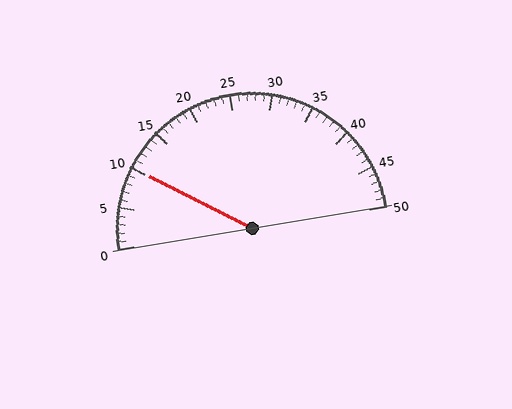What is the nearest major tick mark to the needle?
The nearest major tick mark is 10.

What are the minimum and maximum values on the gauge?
The gauge ranges from 0 to 50.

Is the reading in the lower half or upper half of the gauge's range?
The reading is in the lower half of the range (0 to 50).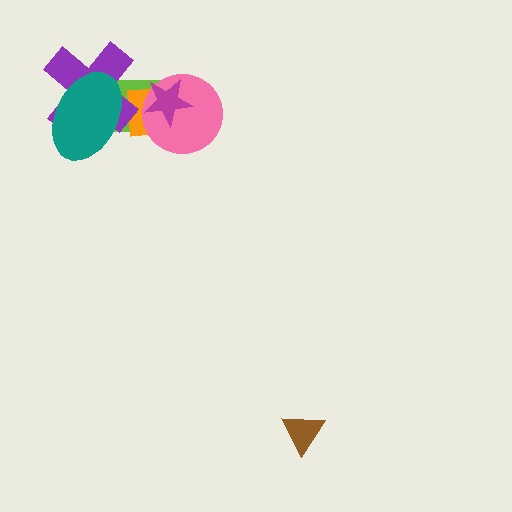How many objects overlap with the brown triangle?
0 objects overlap with the brown triangle.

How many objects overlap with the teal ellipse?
3 objects overlap with the teal ellipse.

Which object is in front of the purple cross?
The teal ellipse is in front of the purple cross.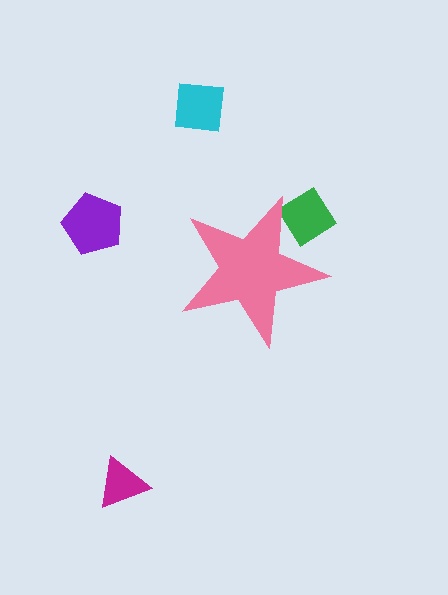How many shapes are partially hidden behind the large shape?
1 shape is partially hidden.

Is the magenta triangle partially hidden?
No, the magenta triangle is fully visible.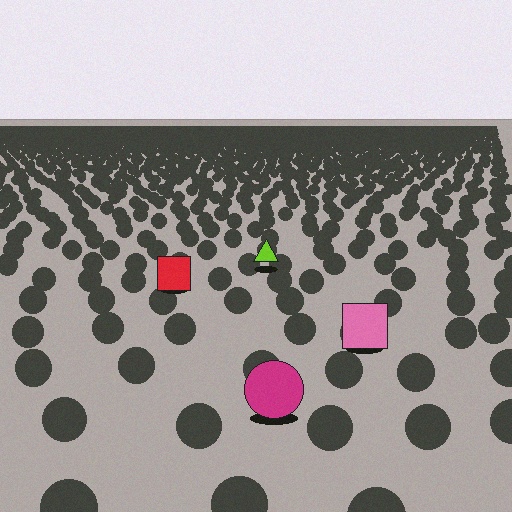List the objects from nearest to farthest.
From nearest to farthest: the magenta circle, the pink square, the red square, the lime triangle.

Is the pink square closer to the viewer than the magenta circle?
No. The magenta circle is closer — you can tell from the texture gradient: the ground texture is coarser near it.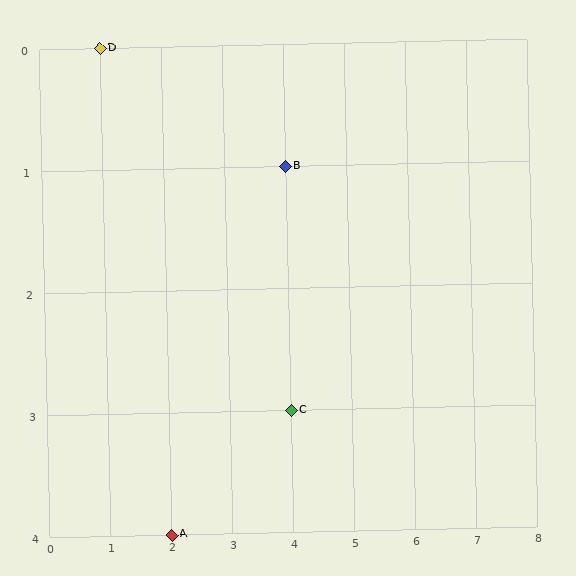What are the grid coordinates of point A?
Point A is at grid coordinates (2, 4).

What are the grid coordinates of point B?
Point B is at grid coordinates (4, 1).